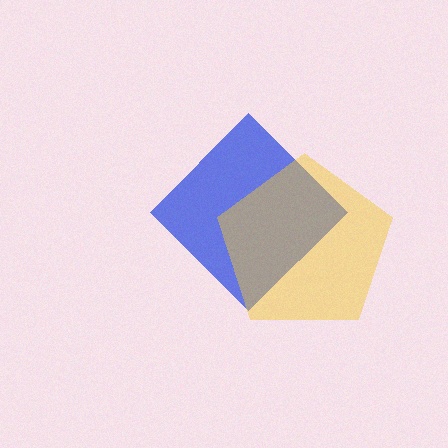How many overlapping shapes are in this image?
There are 2 overlapping shapes in the image.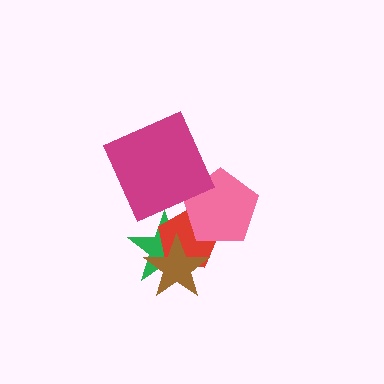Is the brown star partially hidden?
No, no other shape covers it.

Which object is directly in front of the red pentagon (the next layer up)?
The pink pentagon is directly in front of the red pentagon.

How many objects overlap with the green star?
3 objects overlap with the green star.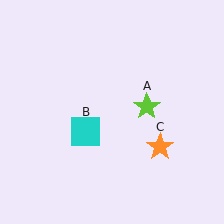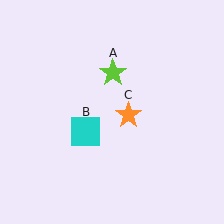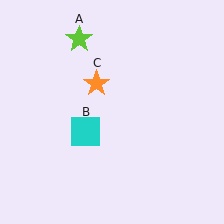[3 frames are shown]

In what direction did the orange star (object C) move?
The orange star (object C) moved up and to the left.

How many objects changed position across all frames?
2 objects changed position: lime star (object A), orange star (object C).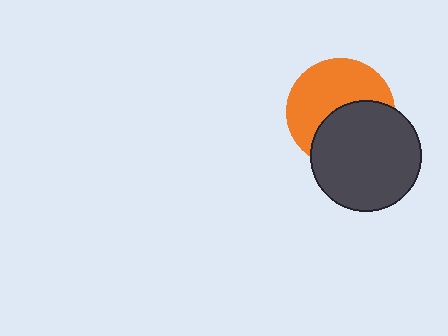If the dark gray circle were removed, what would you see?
You would see the complete orange circle.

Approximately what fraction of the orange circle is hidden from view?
Roughly 45% of the orange circle is hidden behind the dark gray circle.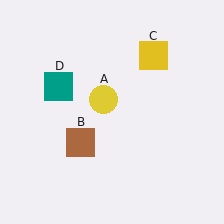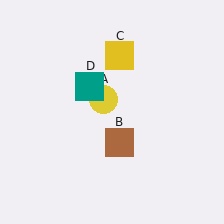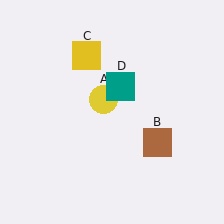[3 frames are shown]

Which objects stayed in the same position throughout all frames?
Yellow circle (object A) remained stationary.